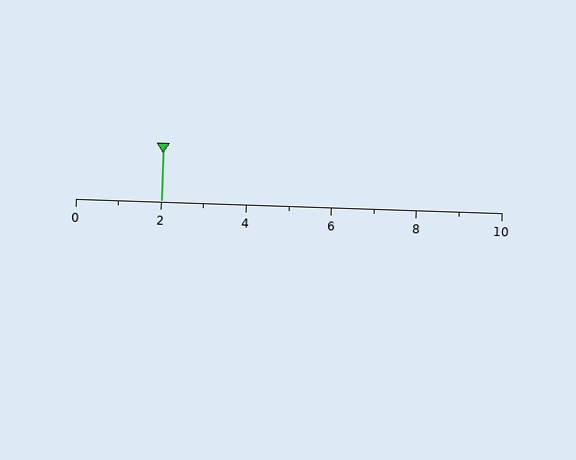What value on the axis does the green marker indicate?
The marker indicates approximately 2.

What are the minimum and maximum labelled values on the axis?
The axis runs from 0 to 10.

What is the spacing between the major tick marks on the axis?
The major ticks are spaced 2 apart.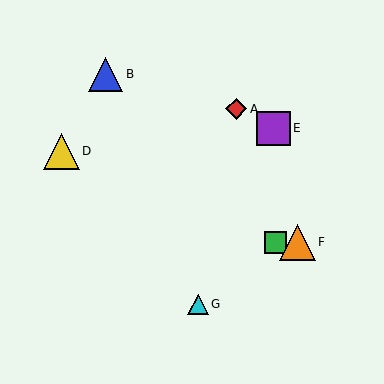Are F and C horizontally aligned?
Yes, both are at y≈242.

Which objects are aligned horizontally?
Objects C, F are aligned horizontally.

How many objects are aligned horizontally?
2 objects (C, F) are aligned horizontally.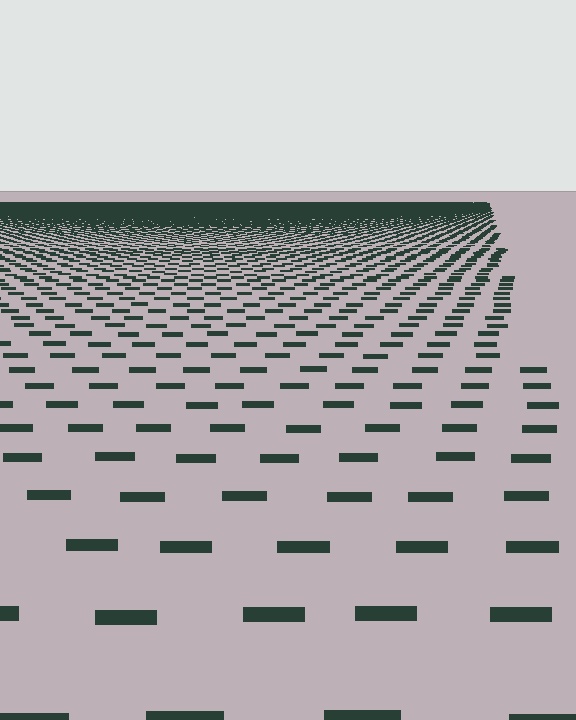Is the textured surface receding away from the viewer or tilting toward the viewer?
The surface is receding away from the viewer. Texture elements get smaller and denser toward the top.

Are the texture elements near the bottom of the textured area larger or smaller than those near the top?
Larger. Near the bottom, elements are closer to the viewer and appear at a bigger on-screen size.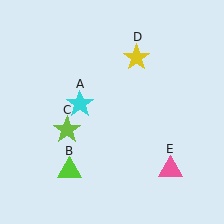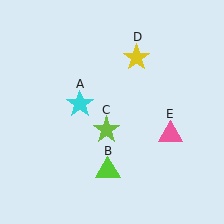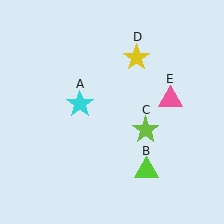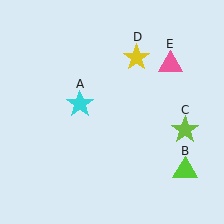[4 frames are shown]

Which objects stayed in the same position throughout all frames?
Cyan star (object A) and yellow star (object D) remained stationary.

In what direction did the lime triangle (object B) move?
The lime triangle (object B) moved right.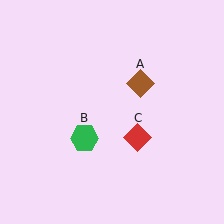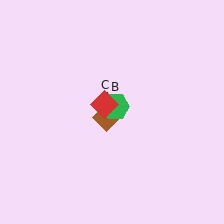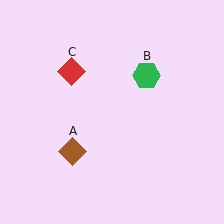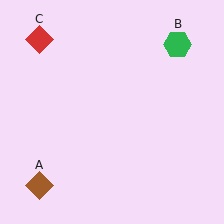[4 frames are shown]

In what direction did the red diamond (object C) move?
The red diamond (object C) moved up and to the left.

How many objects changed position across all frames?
3 objects changed position: brown diamond (object A), green hexagon (object B), red diamond (object C).